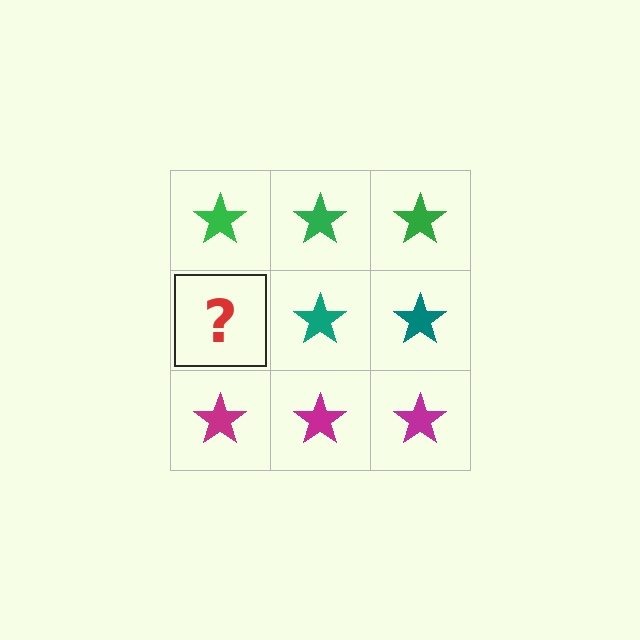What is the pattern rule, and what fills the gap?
The rule is that each row has a consistent color. The gap should be filled with a teal star.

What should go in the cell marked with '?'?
The missing cell should contain a teal star.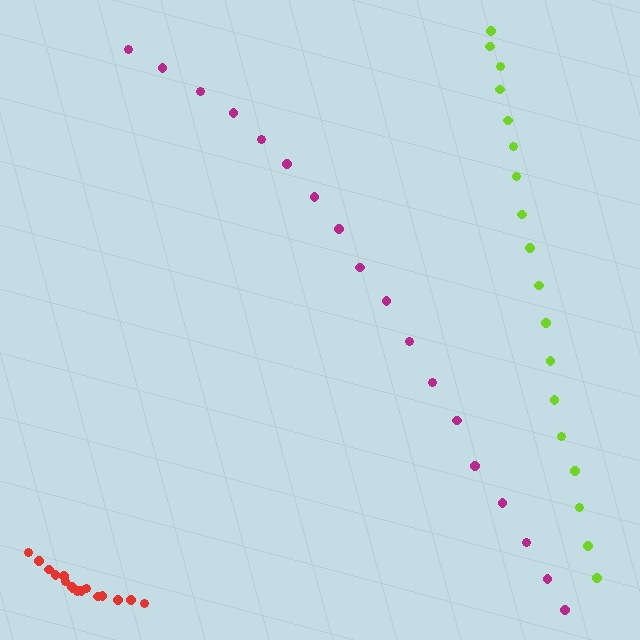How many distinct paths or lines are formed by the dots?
There are 3 distinct paths.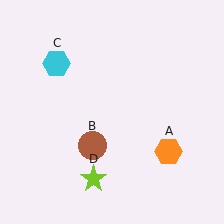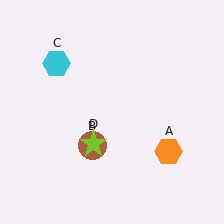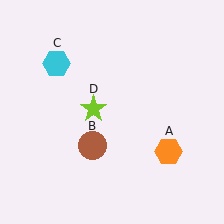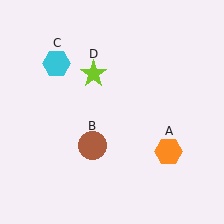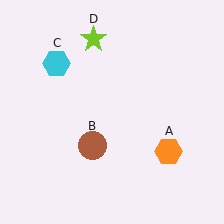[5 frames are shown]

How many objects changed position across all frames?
1 object changed position: lime star (object D).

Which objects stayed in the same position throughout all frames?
Orange hexagon (object A) and brown circle (object B) and cyan hexagon (object C) remained stationary.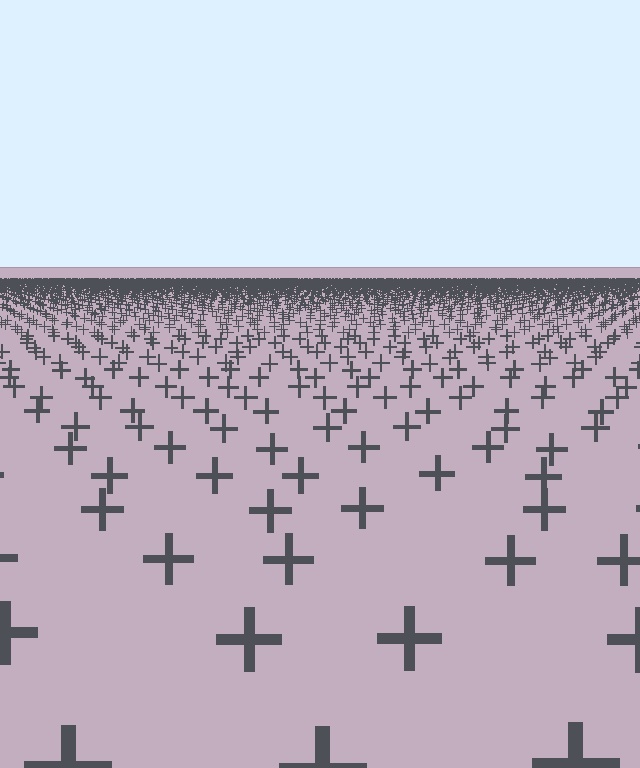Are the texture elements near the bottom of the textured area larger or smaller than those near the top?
Larger. Near the bottom, elements are closer to the viewer and appear at a bigger on-screen size.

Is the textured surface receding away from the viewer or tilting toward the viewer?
The surface is receding away from the viewer. Texture elements get smaller and denser toward the top.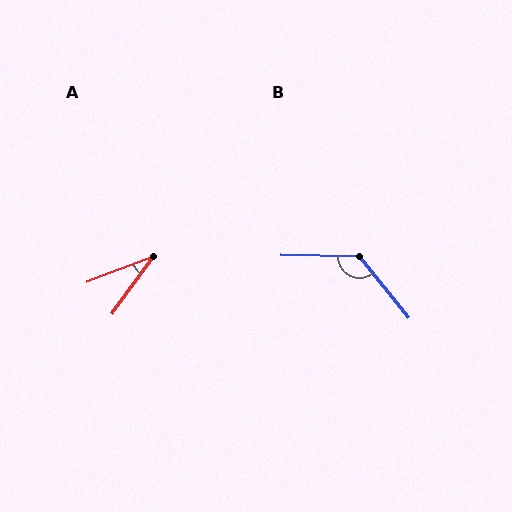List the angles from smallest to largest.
A (33°), B (130°).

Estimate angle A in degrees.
Approximately 33 degrees.